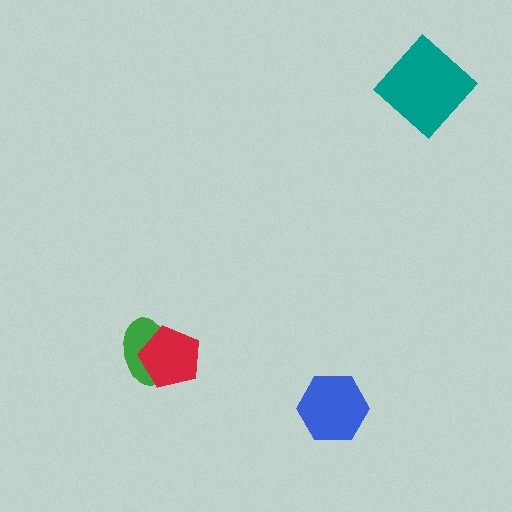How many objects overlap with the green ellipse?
1 object overlaps with the green ellipse.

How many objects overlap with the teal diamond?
0 objects overlap with the teal diamond.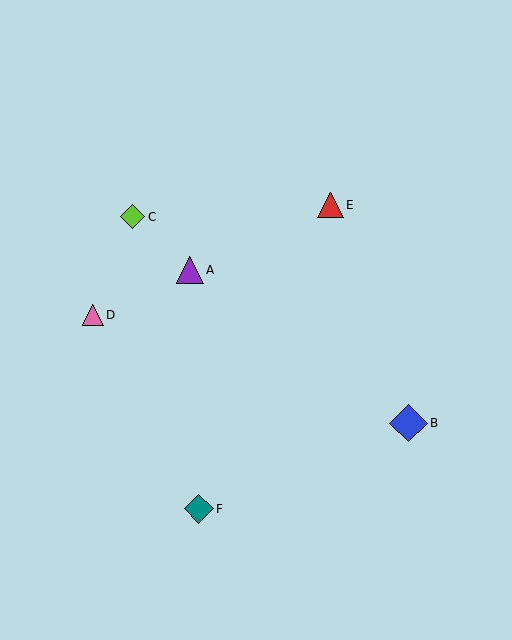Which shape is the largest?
The blue diamond (labeled B) is the largest.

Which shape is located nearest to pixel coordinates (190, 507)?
The teal diamond (labeled F) at (199, 509) is nearest to that location.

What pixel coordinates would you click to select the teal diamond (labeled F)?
Click at (199, 509) to select the teal diamond F.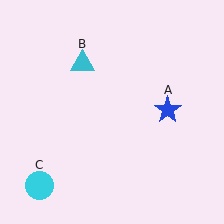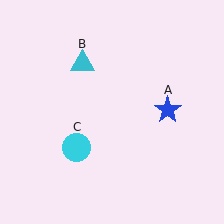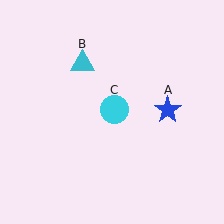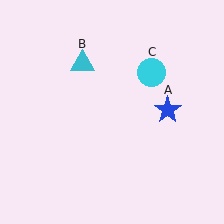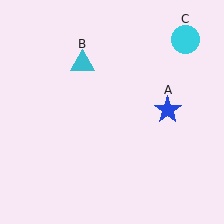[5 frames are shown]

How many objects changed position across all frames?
1 object changed position: cyan circle (object C).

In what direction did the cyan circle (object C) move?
The cyan circle (object C) moved up and to the right.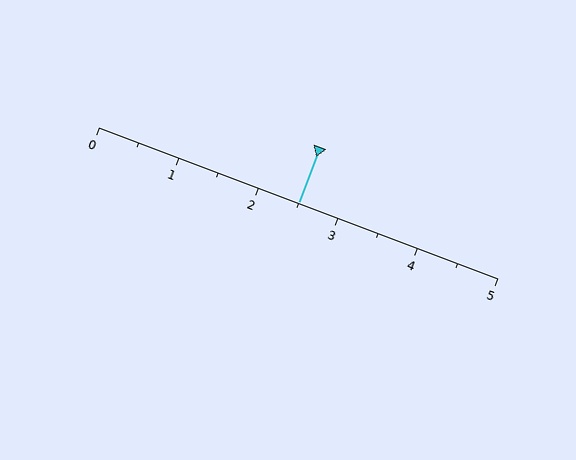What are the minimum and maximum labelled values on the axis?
The axis runs from 0 to 5.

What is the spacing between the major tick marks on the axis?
The major ticks are spaced 1 apart.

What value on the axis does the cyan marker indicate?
The marker indicates approximately 2.5.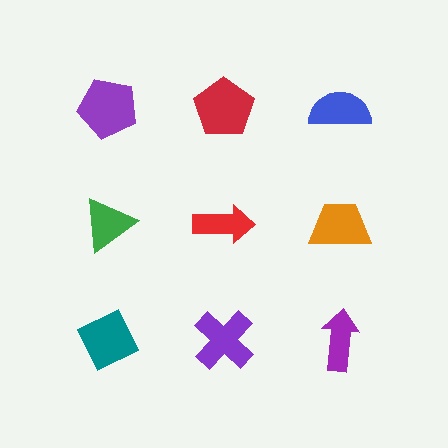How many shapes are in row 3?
3 shapes.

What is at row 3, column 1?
A teal diamond.